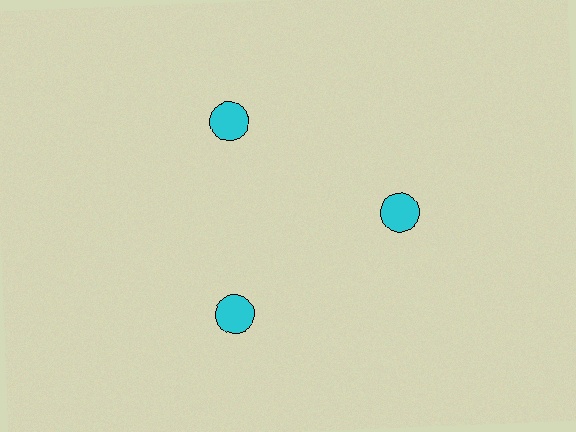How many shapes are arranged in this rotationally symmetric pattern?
There are 3 shapes, arranged in 3 groups of 1.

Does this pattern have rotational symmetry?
Yes, this pattern has 3-fold rotational symmetry. It looks the same after rotating 120 degrees around the center.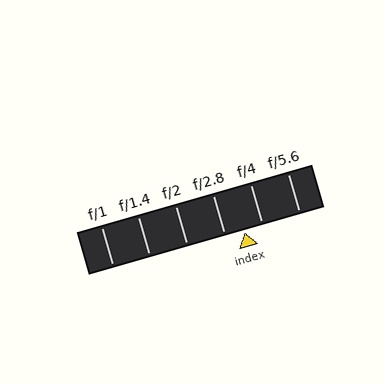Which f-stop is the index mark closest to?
The index mark is closest to f/4.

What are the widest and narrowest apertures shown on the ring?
The widest aperture shown is f/1 and the narrowest is f/5.6.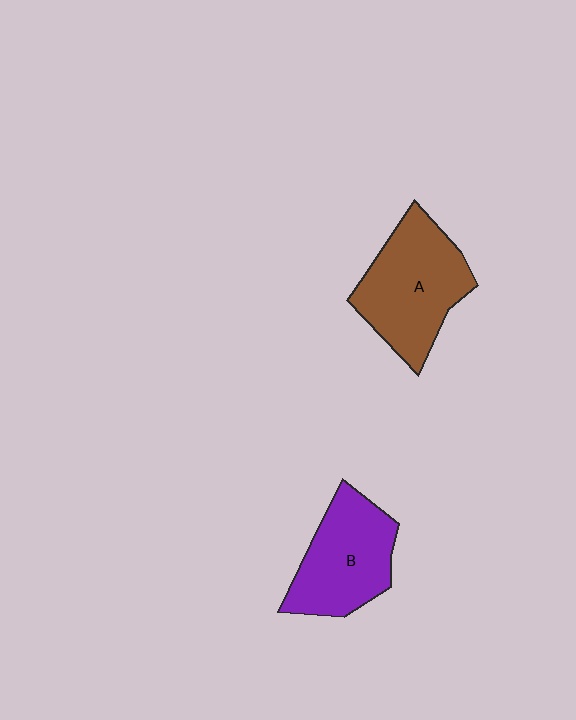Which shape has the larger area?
Shape A (brown).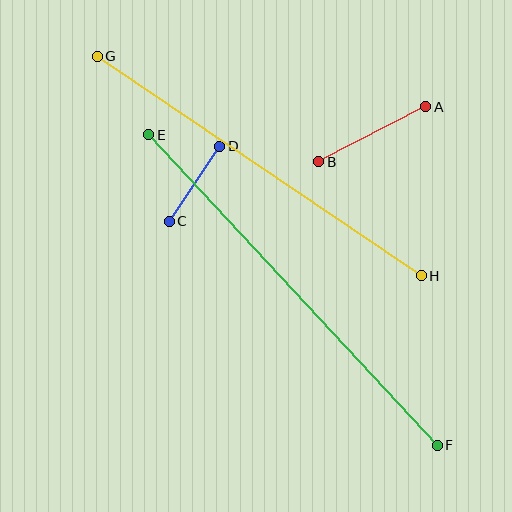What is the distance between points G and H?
The distance is approximately 391 pixels.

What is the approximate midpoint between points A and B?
The midpoint is at approximately (372, 134) pixels.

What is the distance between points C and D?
The distance is approximately 90 pixels.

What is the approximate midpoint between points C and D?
The midpoint is at approximately (195, 184) pixels.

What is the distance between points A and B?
The distance is approximately 120 pixels.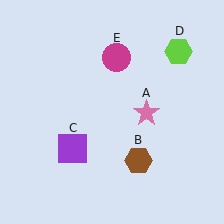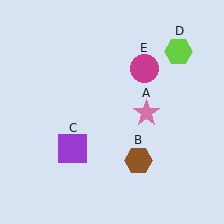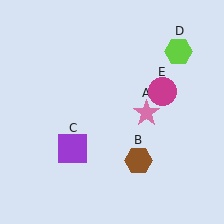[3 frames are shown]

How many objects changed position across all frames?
1 object changed position: magenta circle (object E).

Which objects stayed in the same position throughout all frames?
Pink star (object A) and brown hexagon (object B) and purple square (object C) and lime hexagon (object D) remained stationary.